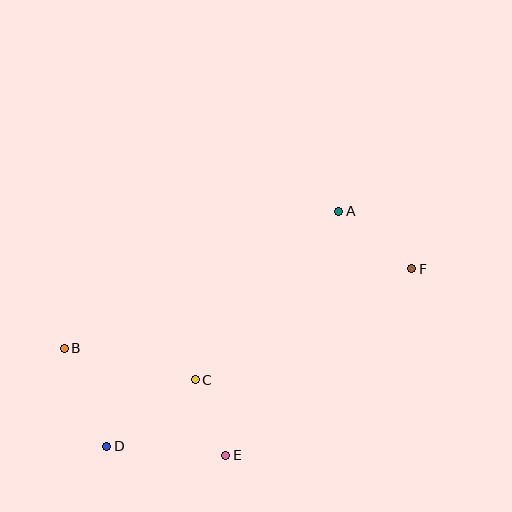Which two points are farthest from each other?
Points B and F are farthest from each other.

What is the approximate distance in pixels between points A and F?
The distance between A and F is approximately 93 pixels.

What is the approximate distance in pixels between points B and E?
The distance between B and E is approximately 194 pixels.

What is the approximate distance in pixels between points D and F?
The distance between D and F is approximately 353 pixels.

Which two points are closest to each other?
Points C and E are closest to each other.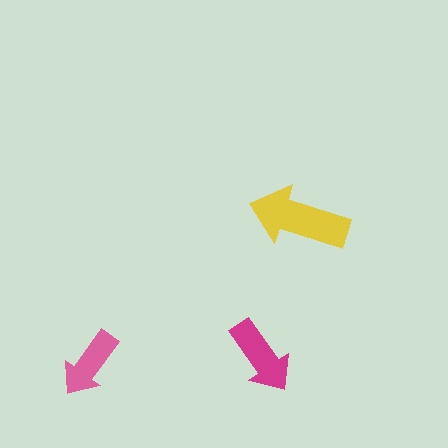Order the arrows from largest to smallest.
the yellow one, the magenta one, the pink one.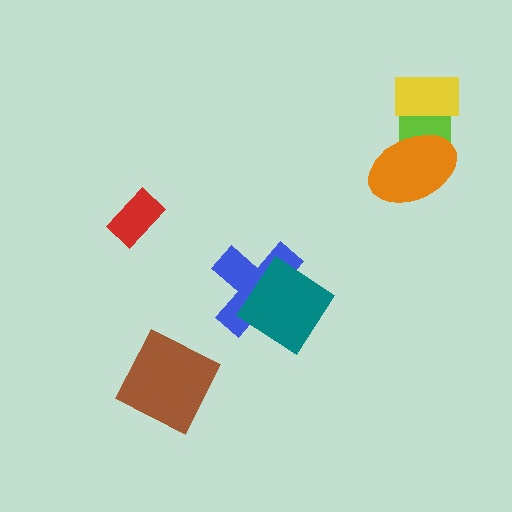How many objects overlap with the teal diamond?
1 object overlaps with the teal diamond.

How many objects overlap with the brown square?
0 objects overlap with the brown square.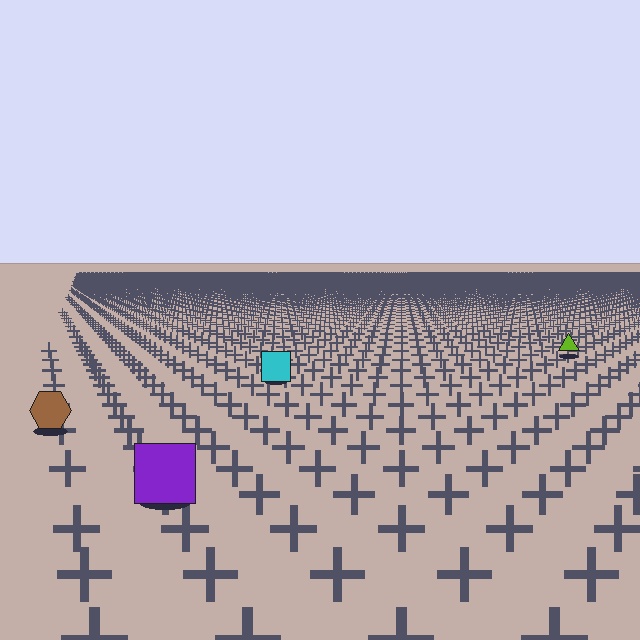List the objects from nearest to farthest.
From nearest to farthest: the purple square, the brown hexagon, the cyan square, the lime triangle.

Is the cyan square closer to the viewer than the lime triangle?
Yes. The cyan square is closer — you can tell from the texture gradient: the ground texture is coarser near it.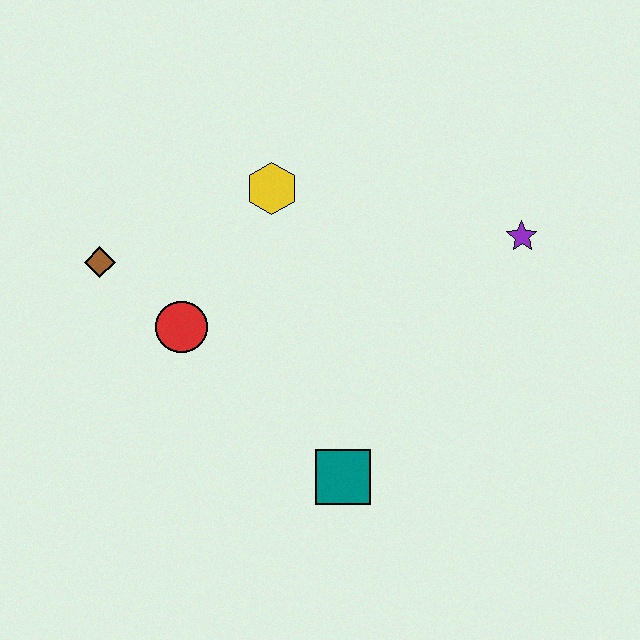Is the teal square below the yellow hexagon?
Yes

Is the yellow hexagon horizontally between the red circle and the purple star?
Yes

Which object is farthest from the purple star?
The brown diamond is farthest from the purple star.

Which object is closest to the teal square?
The red circle is closest to the teal square.